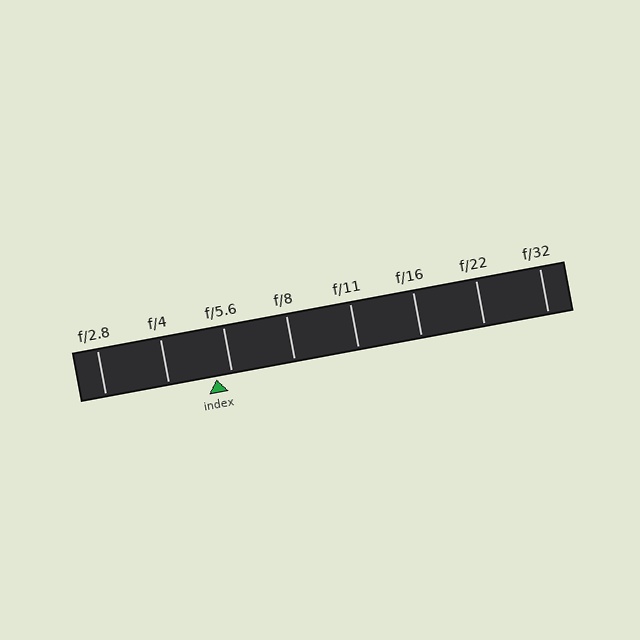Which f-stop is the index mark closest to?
The index mark is closest to f/5.6.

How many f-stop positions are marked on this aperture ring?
There are 8 f-stop positions marked.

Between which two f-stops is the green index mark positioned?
The index mark is between f/4 and f/5.6.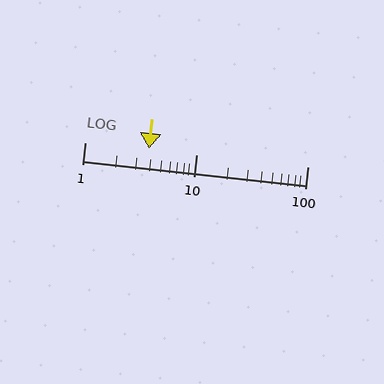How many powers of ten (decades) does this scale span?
The scale spans 2 decades, from 1 to 100.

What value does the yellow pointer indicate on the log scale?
The pointer indicates approximately 3.8.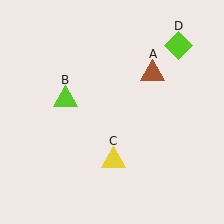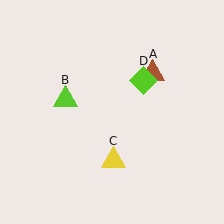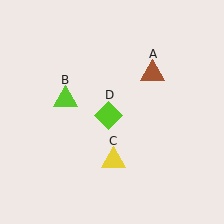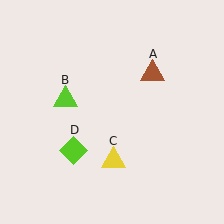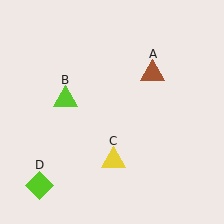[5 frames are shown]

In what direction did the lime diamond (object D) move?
The lime diamond (object D) moved down and to the left.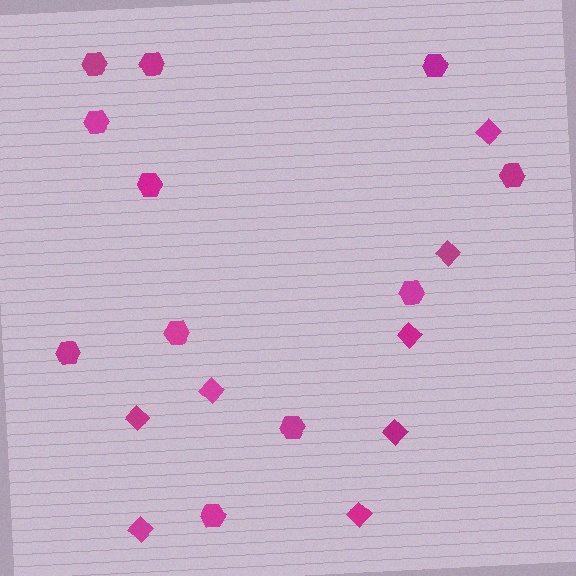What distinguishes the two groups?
There are 2 groups: one group of hexagons (11) and one group of diamonds (8).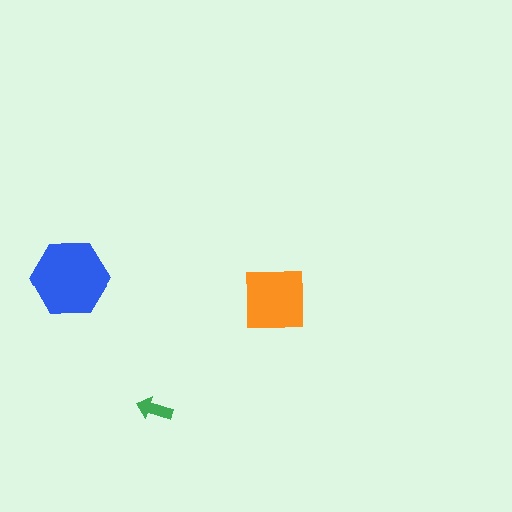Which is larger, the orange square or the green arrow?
The orange square.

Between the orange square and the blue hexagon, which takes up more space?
The blue hexagon.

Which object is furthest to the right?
The orange square is rightmost.